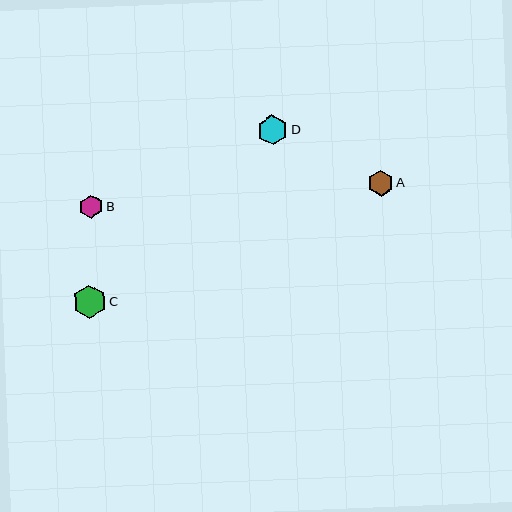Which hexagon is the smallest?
Hexagon B is the smallest with a size of approximately 24 pixels.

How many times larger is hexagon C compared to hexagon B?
Hexagon C is approximately 1.4 times the size of hexagon B.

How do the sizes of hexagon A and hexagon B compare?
Hexagon A and hexagon B are approximately the same size.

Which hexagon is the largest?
Hexagon C is the largest with a size of approximately 33 pixels.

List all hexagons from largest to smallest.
From largest to smallest: C, D, A, B.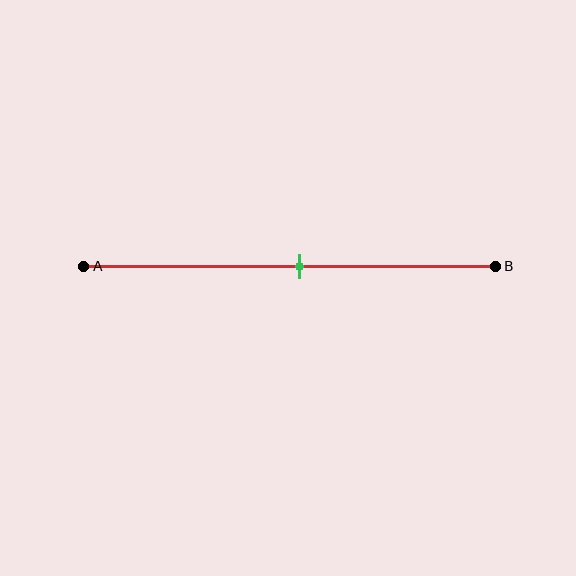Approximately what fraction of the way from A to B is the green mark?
The green mark is approximately 50% of the way from A to B.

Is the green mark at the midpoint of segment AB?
Yes, the mark is approximately at the midpoint.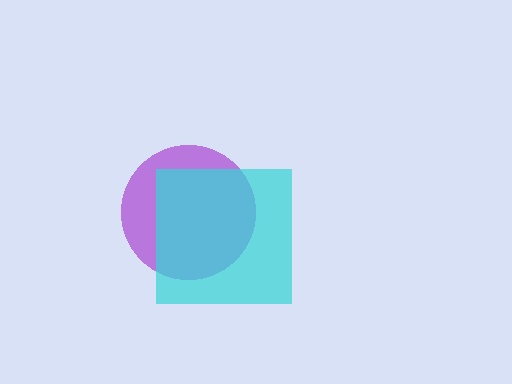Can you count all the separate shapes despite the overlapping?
Yes, there are 2 separate shapes.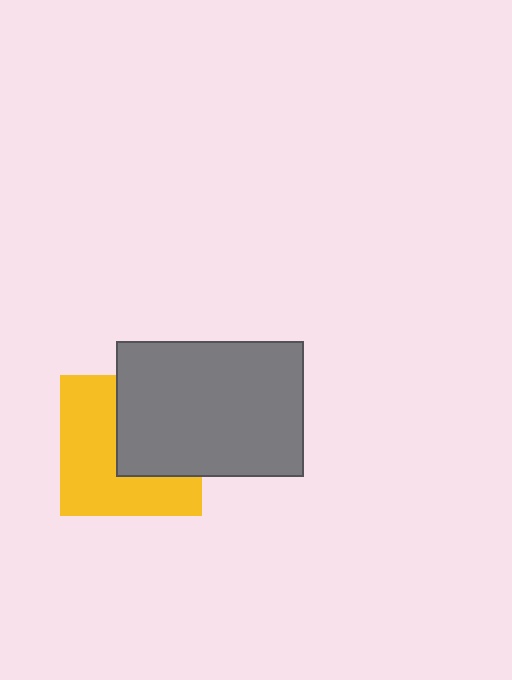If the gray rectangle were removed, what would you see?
You would see the complete yellow square.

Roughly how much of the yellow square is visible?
About half of it is visible (roughly 56%).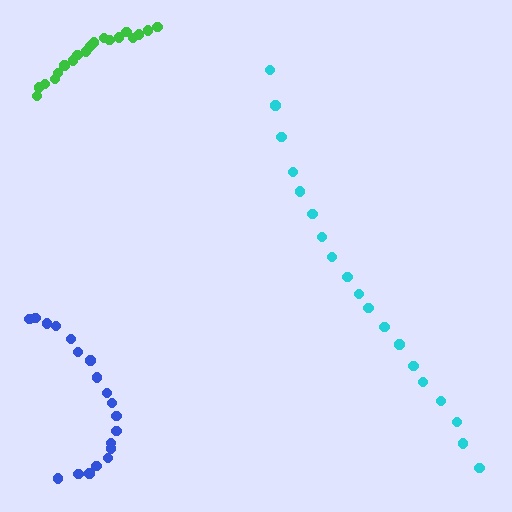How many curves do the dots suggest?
There are 3 distinct paths.